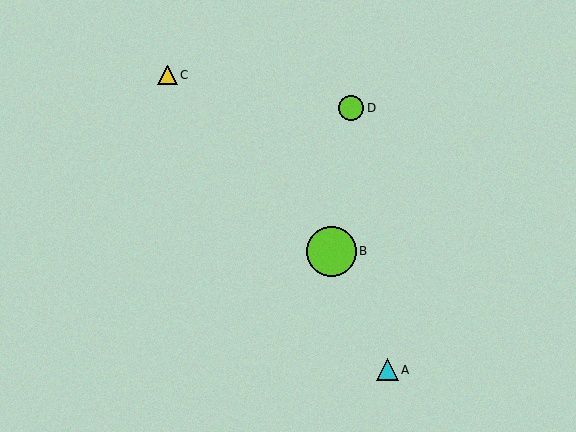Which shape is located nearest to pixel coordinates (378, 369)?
The cyan triangle (labeled A) at (387, 370) is nearest to that location.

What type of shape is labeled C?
Shape C is a yellow triangle.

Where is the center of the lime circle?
The center of the lime circle is at (331, 251).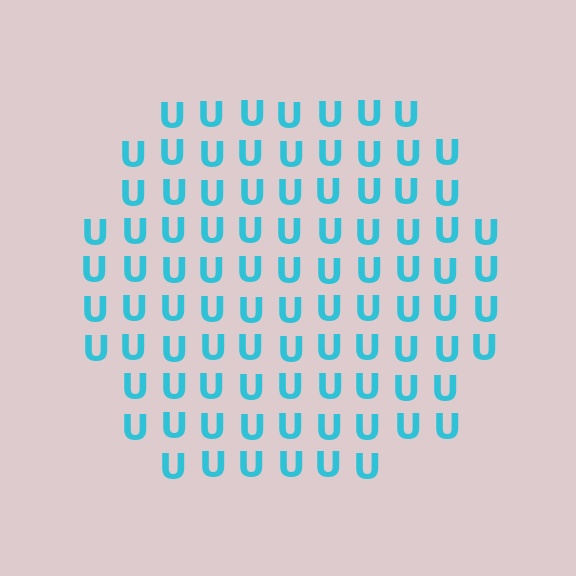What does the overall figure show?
The overall figure shows a circle.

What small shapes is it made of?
It is made of small letter U's.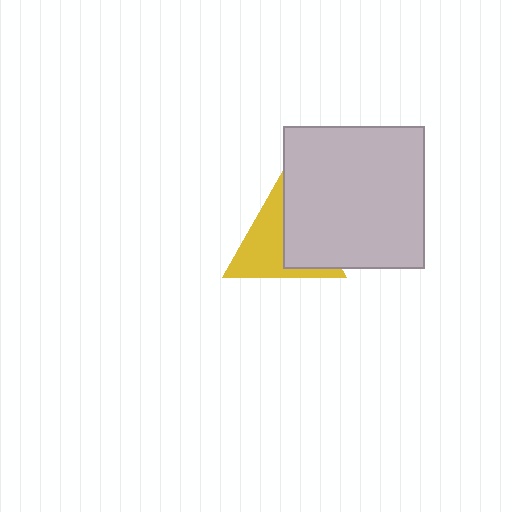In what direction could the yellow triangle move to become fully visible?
The yellow triangle could move left. That would shift it out from behind the light gray square entirely.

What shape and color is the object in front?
The object in front is a light gray square.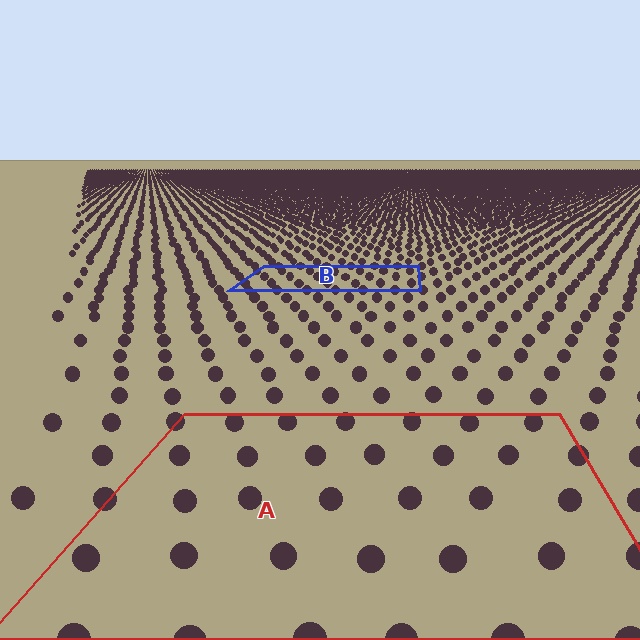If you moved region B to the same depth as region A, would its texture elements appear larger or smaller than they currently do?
They would appear larger. At a closer depth, the same texture elements are projected at a bigger on-screen size.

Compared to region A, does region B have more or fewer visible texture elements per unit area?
Region B has more texture elements per unit area — they are packed more densely because it is farther away.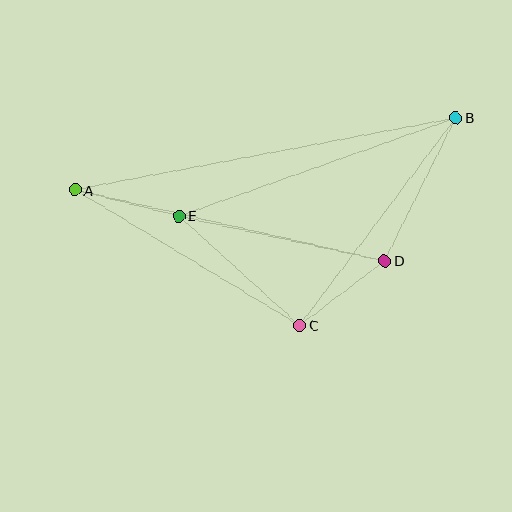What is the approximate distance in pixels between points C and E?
The distance between C and E is approximately 163 pixels.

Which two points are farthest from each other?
Points A and B are farthest from each other.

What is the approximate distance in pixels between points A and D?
The distance between A and D is approximately 318 pixels.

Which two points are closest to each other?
Points C and D are closest to each other.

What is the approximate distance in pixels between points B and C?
The distance between B and C is approximately 260 pixels.